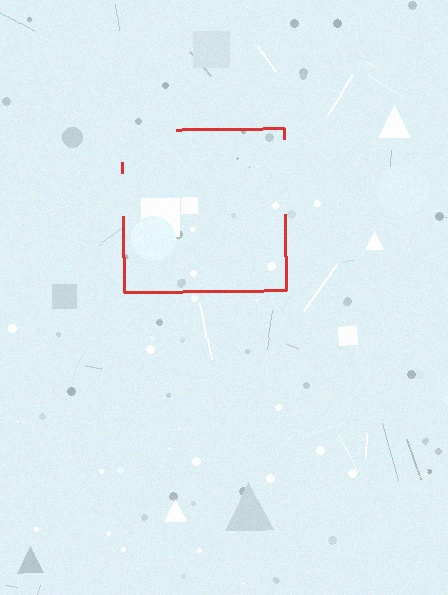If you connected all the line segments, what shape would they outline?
They would outline a square.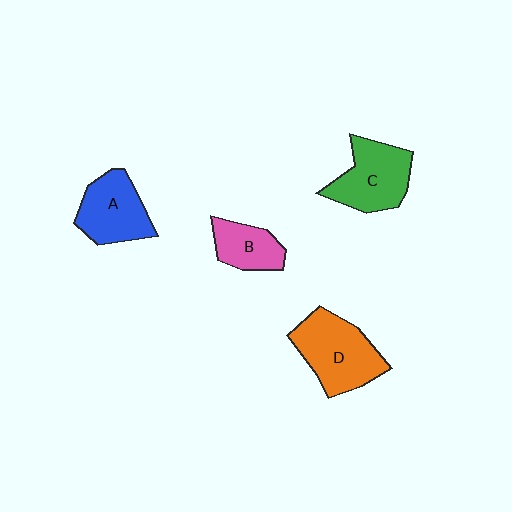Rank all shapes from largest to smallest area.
From largest to smallest: D (orange), C (green), A (blue), B (pink).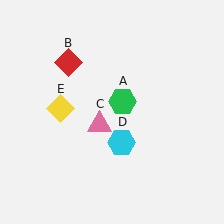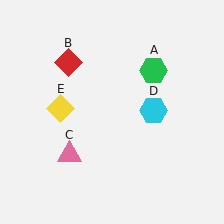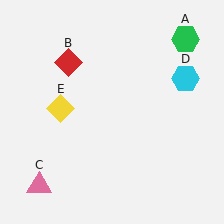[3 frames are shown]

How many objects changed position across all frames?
3 objects changed position: green hexagon (object A), pink triangle (object C), cyan hexagon (object D).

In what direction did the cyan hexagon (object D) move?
The cyan hexagon (object D) moved up and to the right.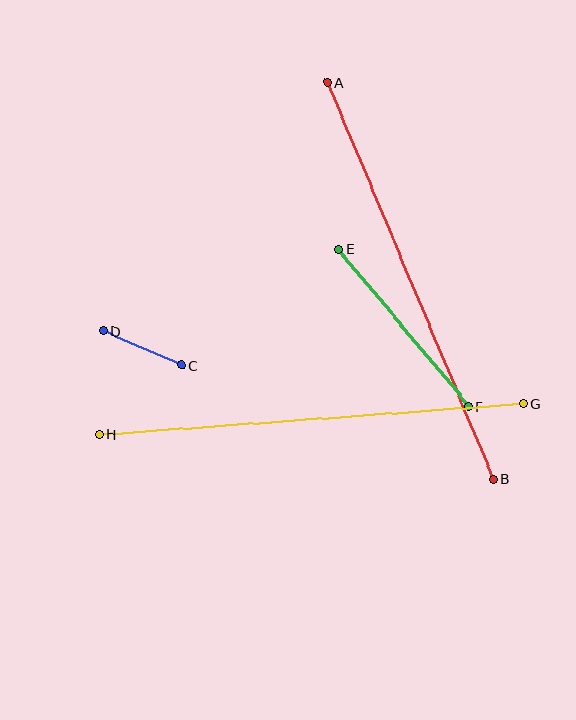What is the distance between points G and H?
The distance is approximately 426 pixels.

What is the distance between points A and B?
The distance is approximately 430 pixels.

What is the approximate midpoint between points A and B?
The midpoint is at approximately (410, 281) pixels.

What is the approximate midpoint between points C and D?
The midpoint is at approximately (142, 348) pixels.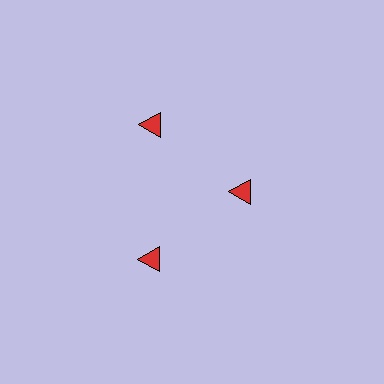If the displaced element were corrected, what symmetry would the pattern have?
It would have 3-fold rotational symmetry — the pattern would map onto itself every 120 degrees.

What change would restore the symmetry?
The symmetry would be restored by moving it outward, back onto the ring so that all 3 triangles sit at equal angles and equal distance from the center.